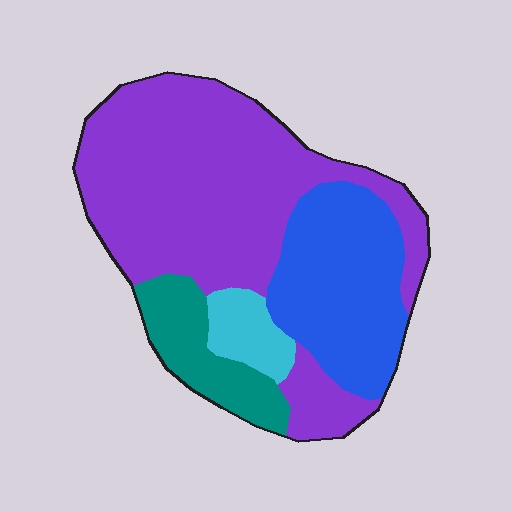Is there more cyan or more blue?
Blue.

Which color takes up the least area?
Cyan, at roughly 5%.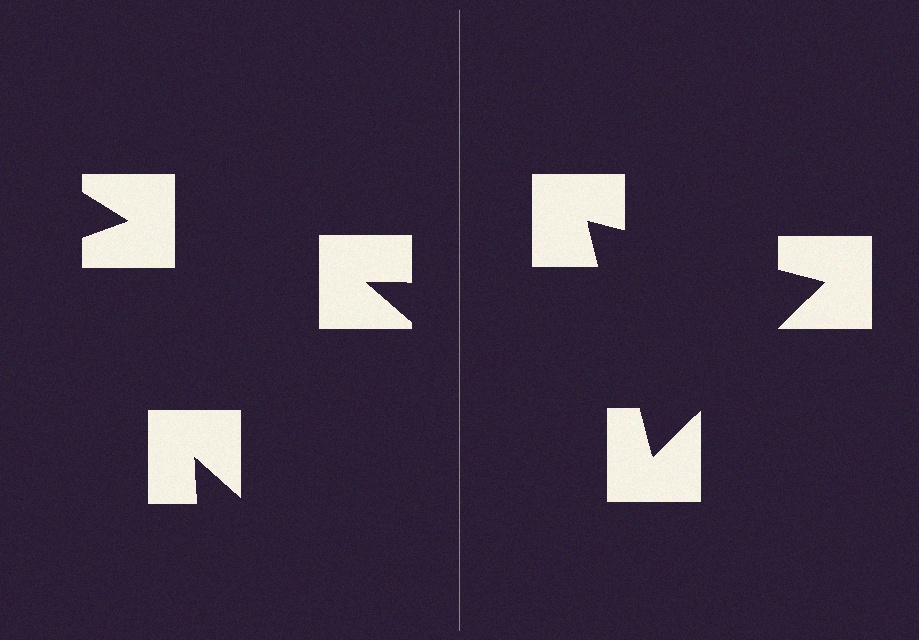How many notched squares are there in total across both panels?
6 — 3 on each side.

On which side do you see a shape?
An illusory triangle appears on the right side. On the left side the wedge cuts are rotated, so no coherent shape forms.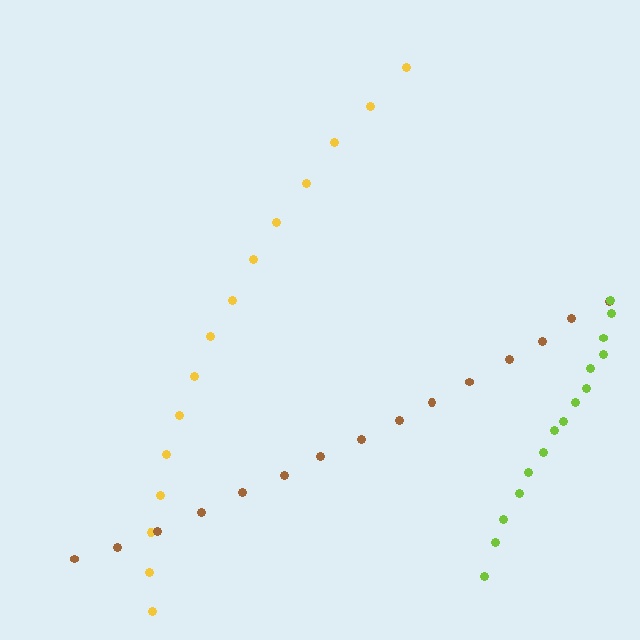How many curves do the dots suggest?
There are 3 distinct paths.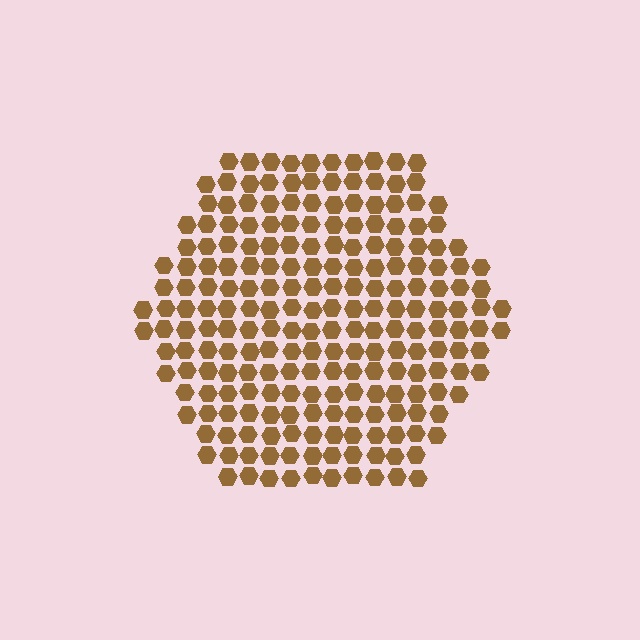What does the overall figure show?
The overall figure shows a hexagon.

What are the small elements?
The small elements are hexagons.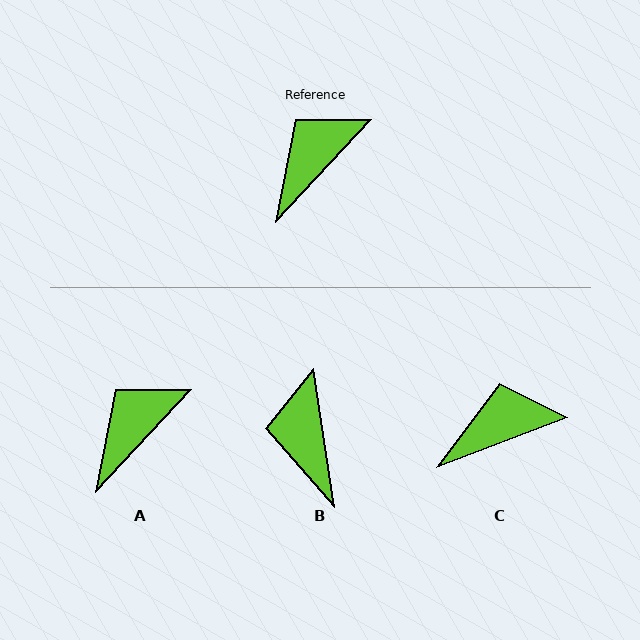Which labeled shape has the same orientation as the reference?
A.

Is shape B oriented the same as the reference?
No, it is off by about 52 degrees.